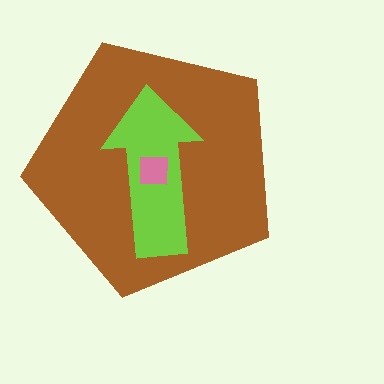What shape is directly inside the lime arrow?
The pink square.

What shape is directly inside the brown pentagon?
The lime arrow.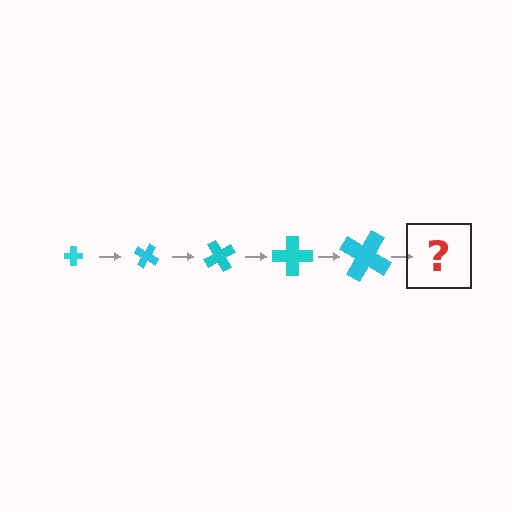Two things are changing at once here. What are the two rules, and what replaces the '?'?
The two rules are that the cross grows larger each step and it rotates 30 degrees each step. The '?' should be a cross, larger than the previous one and rotated 150 degrees from the start.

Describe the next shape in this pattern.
It should be a cross, larger than the previous one and rotated 150 degrees from the start.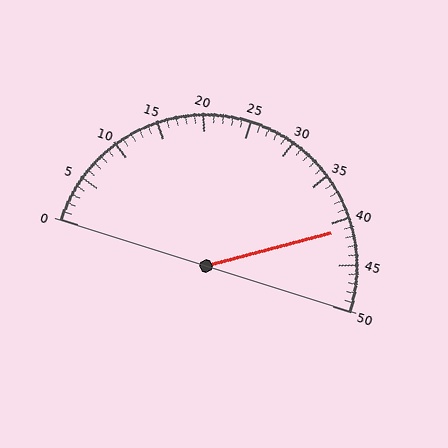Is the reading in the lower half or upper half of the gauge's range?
The reading is in the upper half of the range (0 to 50).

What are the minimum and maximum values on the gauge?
The gauge ranges from 0 to 50.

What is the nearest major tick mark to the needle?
The nearest major tick mark is 40.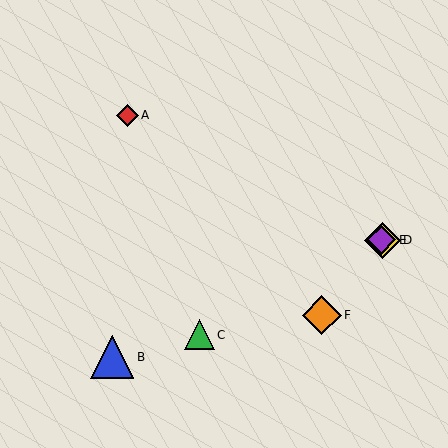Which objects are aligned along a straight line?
Objects A, D, E are aligned along a straight line.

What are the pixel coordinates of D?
Object D is at (382, 240).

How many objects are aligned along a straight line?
3 objects (A, D, E) are aligned along a straight line.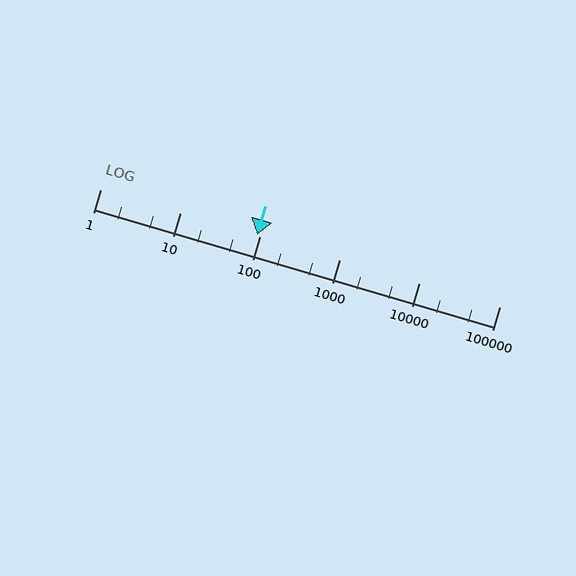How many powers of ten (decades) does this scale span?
The scale spans 5 decades, from 1 to 100000.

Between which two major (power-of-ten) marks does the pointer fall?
The pointer is between 10 and 100.